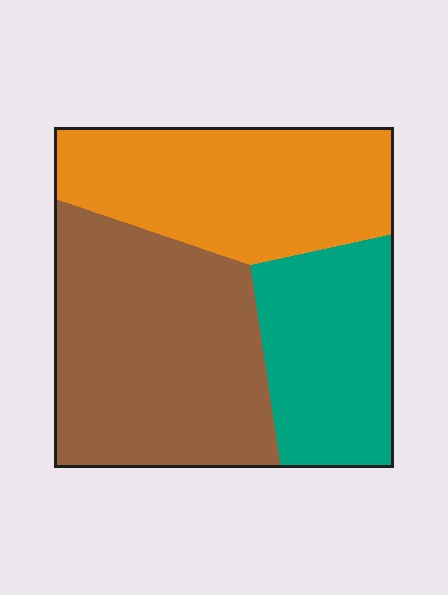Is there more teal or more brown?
Brown.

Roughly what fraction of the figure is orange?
Orange takes up between a sixth and a third of the figure.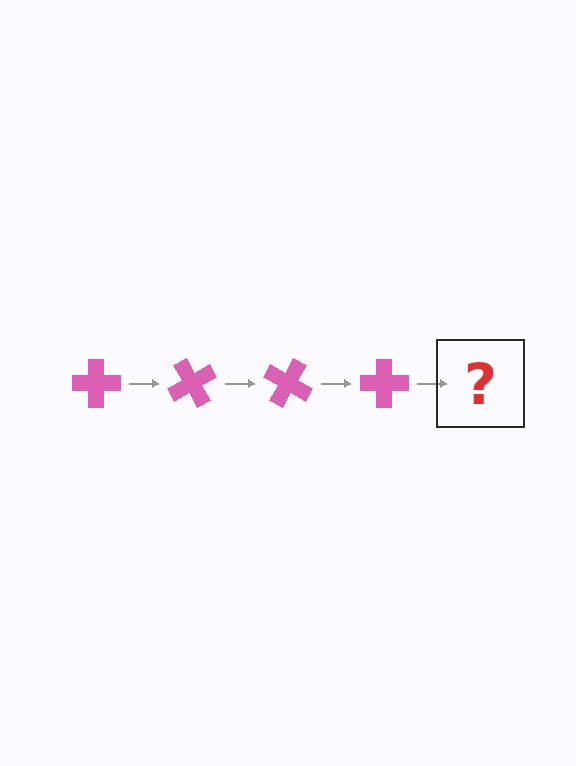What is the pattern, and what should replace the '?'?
The pattern is that the cross rotates 60 degrees each step. The '?' should be a pink cross rotated 240 degrees.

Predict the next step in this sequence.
The next step is a pink cross rotated 240 degrees.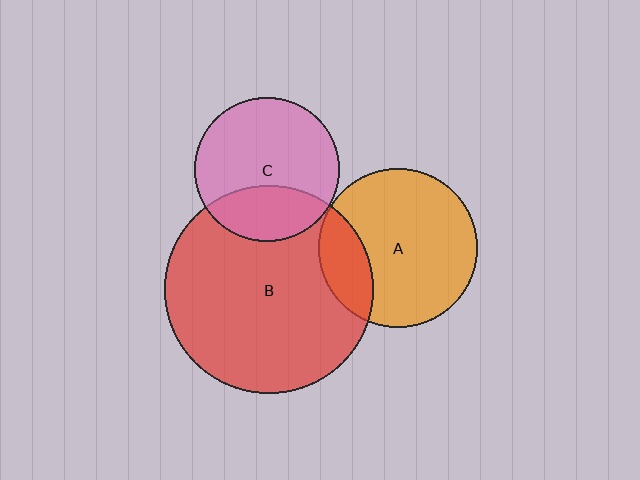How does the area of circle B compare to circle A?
Approximately 1.7 times.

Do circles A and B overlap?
Yes.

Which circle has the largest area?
Circle B (red).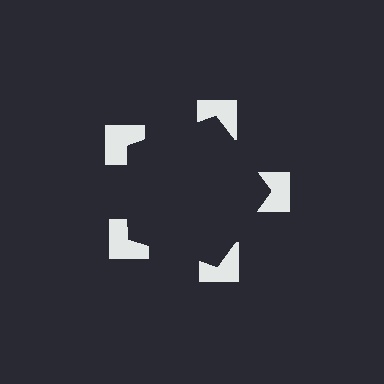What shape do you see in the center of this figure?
An illusory pentagon — its edges are inferred from the aligned wedge cuts in the notched squares, not physically drawn.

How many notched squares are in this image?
There are 5 — one at each vertex of the illusory pentagon.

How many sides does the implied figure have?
5 sides.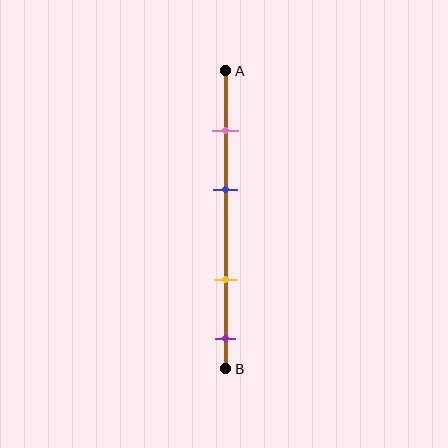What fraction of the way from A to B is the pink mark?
The pink mark is approximately 20% (0.2) of the way from A to B.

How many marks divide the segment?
There are 4 marks dividing the segment.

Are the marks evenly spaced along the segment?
No, the marks are not evenly spaced.